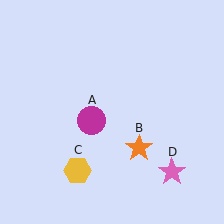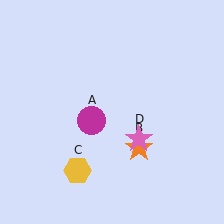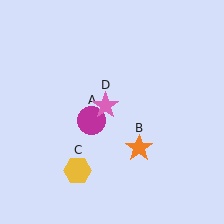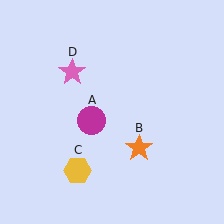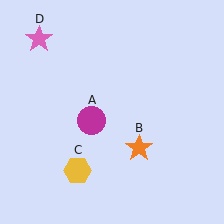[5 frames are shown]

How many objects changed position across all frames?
1 object changed position: pink star (object D).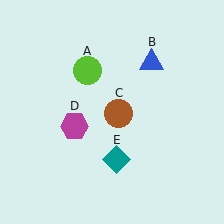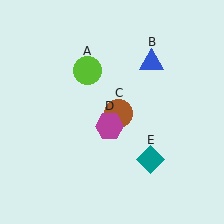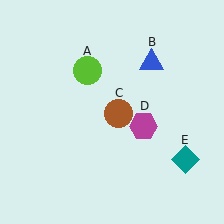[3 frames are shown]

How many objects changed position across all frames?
2 objects changed position: magenta hexagon (object D), teal diamond (object E).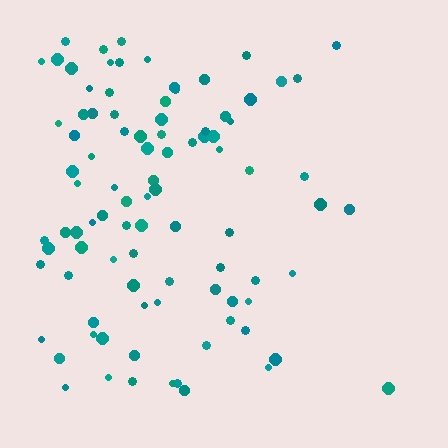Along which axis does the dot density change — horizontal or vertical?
Horizontal.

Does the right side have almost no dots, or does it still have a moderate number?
Still a moderate number, just noticeably fewer than the left.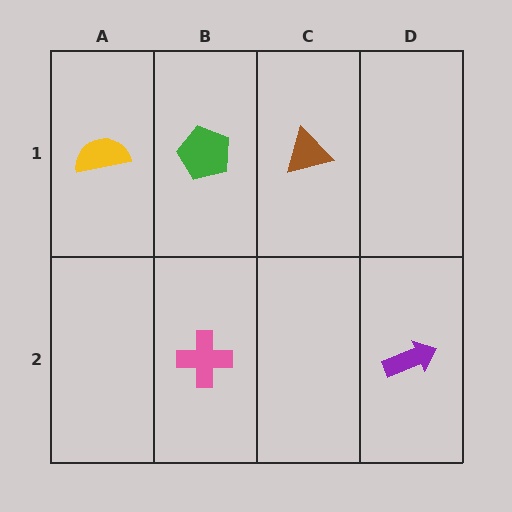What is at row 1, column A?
A yellow semicircle.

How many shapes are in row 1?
3 shapes.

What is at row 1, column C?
A brown triangle.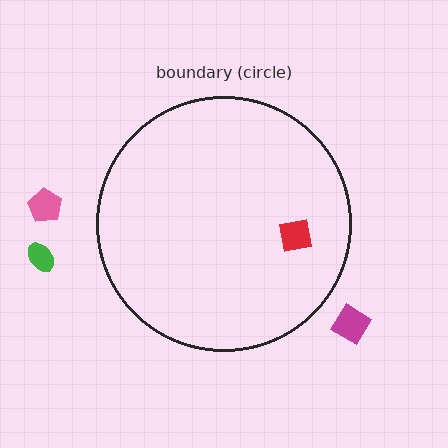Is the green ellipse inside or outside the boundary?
Outside.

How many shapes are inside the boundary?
1 inside, 3 outside.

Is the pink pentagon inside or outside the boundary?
Outside.